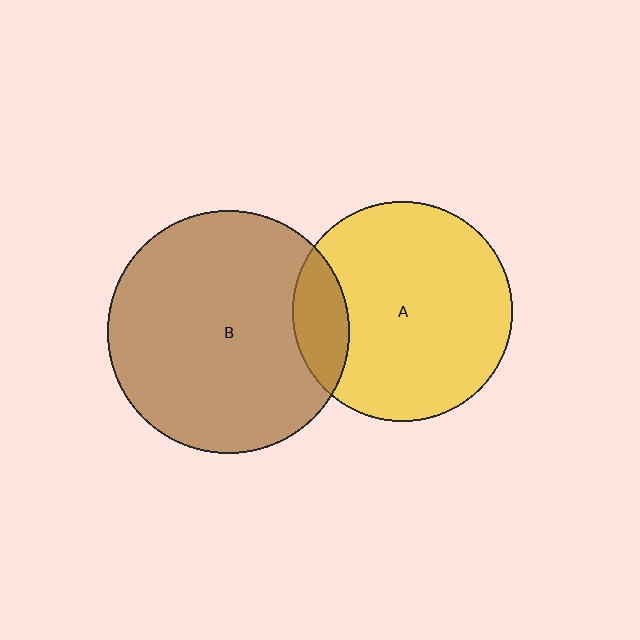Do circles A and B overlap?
Yes.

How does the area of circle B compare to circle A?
Approximately 1.2 times.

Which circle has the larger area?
Circle B (brown).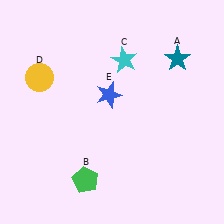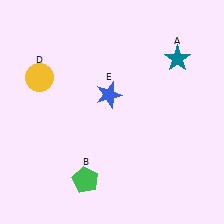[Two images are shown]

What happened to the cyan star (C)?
The cyan star (C) was removed in Image 2. It was in the top-right area of Image 1.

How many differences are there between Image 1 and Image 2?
There is 1 difference between the two images.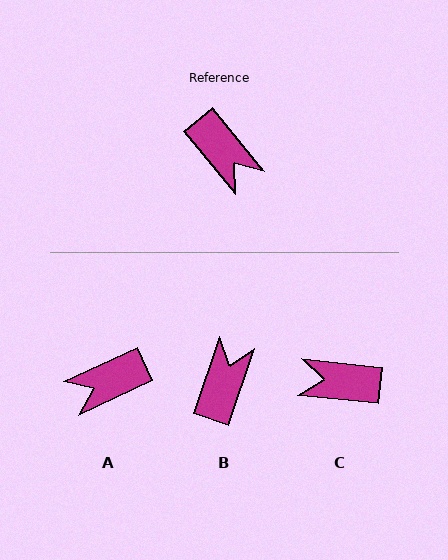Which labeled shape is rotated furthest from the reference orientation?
C, about 135 degrees away.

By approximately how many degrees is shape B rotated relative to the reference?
Approximately 122 degrees counter-clockwise.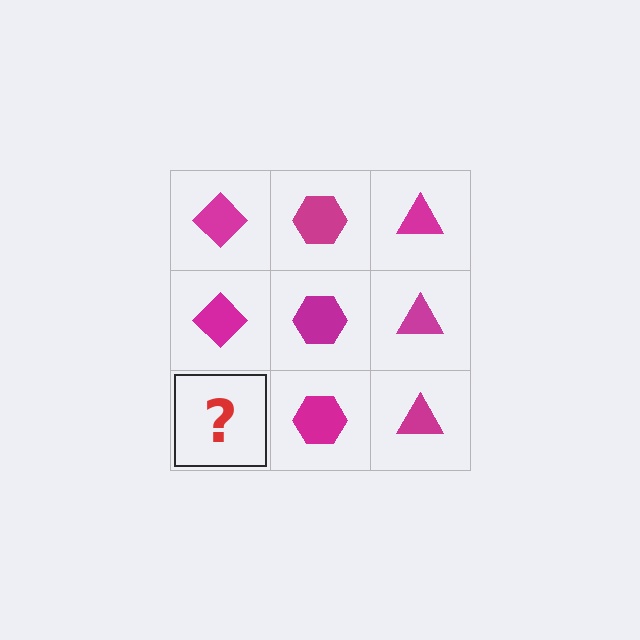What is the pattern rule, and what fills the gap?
The rule is that each column has a consistent shape. The gap should be filled with a magenta diamond.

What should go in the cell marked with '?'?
The missing cell should contain a magenta diamond.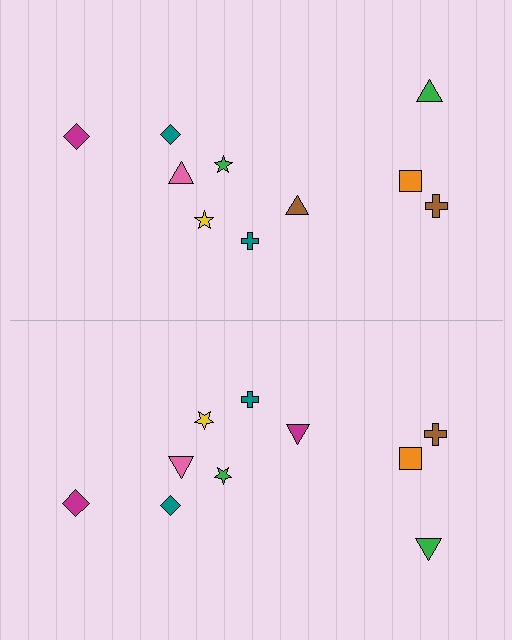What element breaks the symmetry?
The magenta triangle on the bottom side breaks the symmetry — its mirror counterpart is brown.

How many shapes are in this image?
There are 20 shapes in this image.